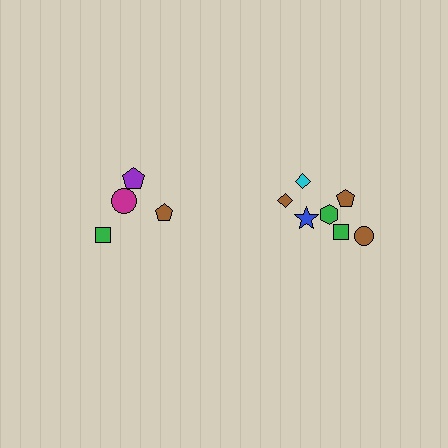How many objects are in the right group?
There are 7 objects.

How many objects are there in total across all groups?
There are 12 objects.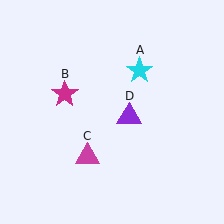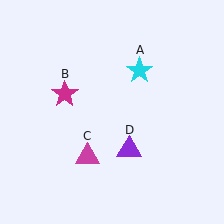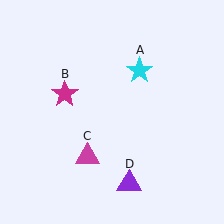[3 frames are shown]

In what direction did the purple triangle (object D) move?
The purple triangle (object D) moved down.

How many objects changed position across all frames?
1 object changed position: purple triangle (object D).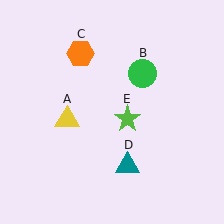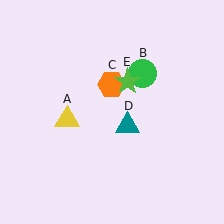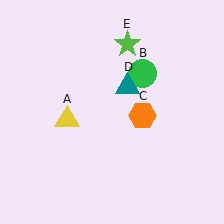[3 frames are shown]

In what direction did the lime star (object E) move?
The lime star (object E) moved up.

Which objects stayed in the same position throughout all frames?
Yellow triangle (object A) and green circle (object B) remained stationary.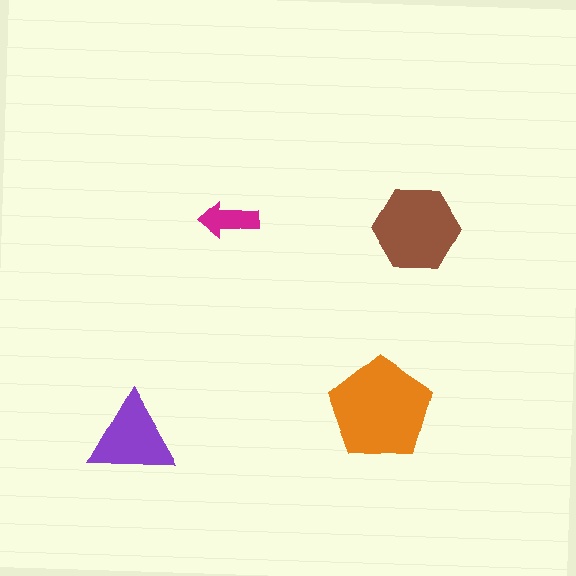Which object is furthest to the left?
The purple triangle is leftmost.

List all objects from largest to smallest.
The orange pentagon, the brown hexagon, the purple triangle, the magenta arrow.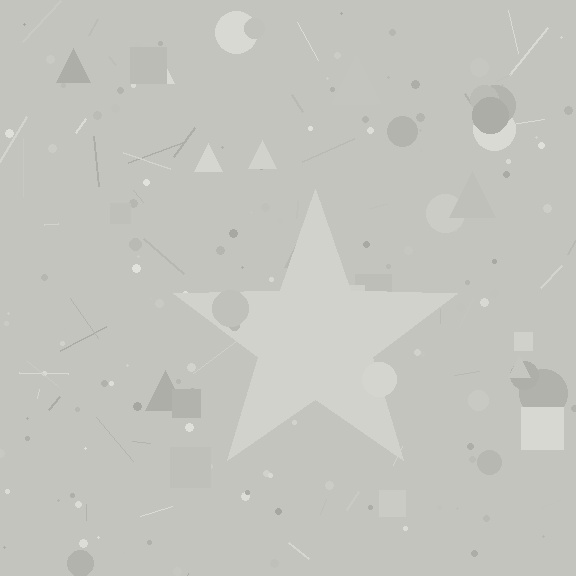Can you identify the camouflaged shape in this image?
The camouflaged shape is a star.